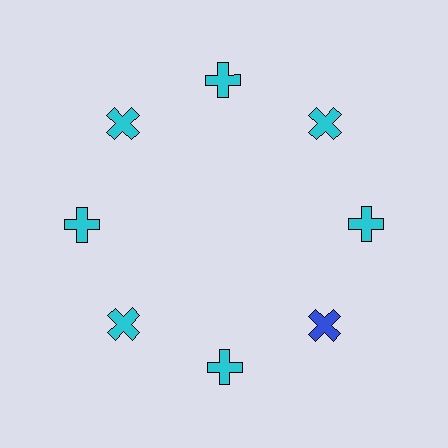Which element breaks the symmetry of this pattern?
The blue cross at roughly the 4 o'clock position breaks the symmetry. All other shapes are cyan crosses.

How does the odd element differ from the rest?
It has a different color: blue instead of cyan.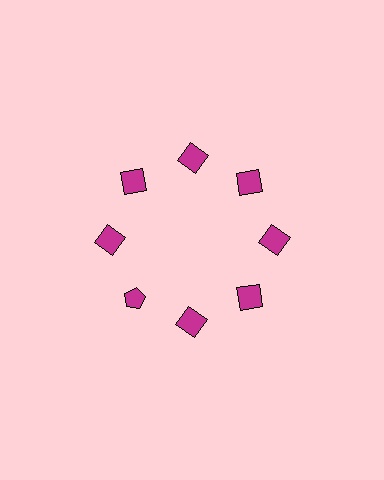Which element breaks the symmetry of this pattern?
The magenta pentagon at roughly the 8 o'clock position breaks the symmetry. All other shapes are magenta squares.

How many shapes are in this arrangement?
There are 8 shapes arranged in a ring pattern.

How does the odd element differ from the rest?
It has a different shape: pentagon instead of square.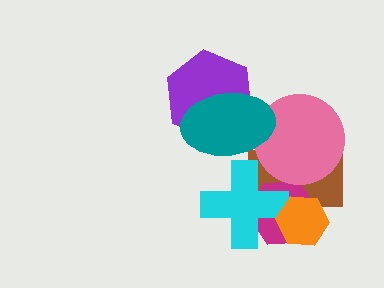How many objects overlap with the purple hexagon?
1 object overlaps with the purple hexagon.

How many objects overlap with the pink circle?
2 objects overlap with the pink circle.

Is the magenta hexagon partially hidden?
Yes, it is partially covered by another shape.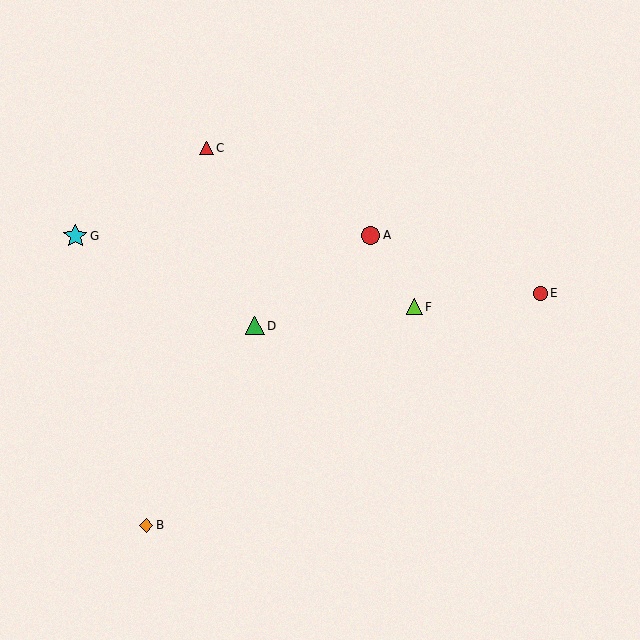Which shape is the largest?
The cyan star (labeled G) is the largest.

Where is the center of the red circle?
The center of the red circle is at (371, 235).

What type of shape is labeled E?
Shape E is a red circle.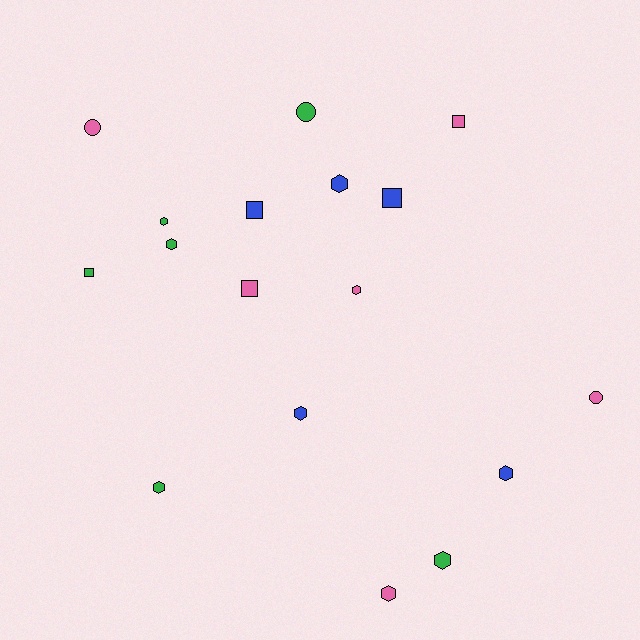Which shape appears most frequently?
Hexagon, with 9 objects.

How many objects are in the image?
There are 17 objects.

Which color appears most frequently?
Green, with 6 objects.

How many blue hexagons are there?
There are 3 blue hexagons.